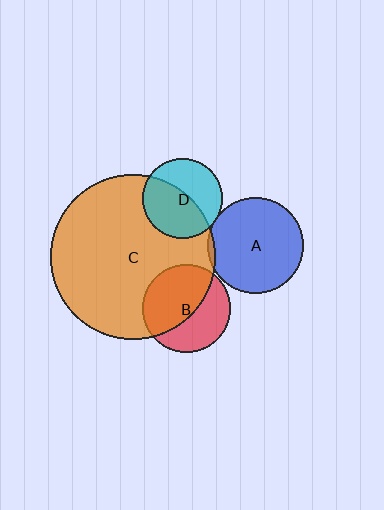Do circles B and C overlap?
Yes.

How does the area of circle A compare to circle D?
Approximately 1.4 times.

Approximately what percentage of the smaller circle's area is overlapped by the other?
Approximately 55%.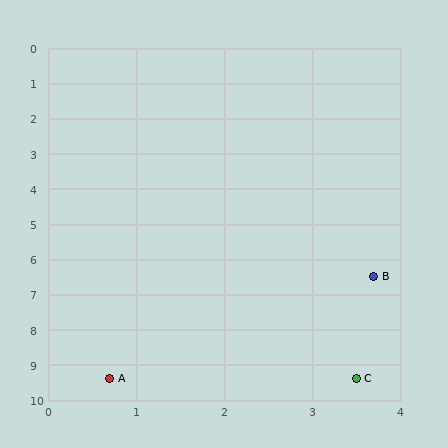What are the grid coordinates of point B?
Point B is at approximately (3.7, 6.5).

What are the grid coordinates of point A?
Point A is at approximately (0.7, 9.4).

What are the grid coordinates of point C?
Point C is at approximately (3.5, 9.4).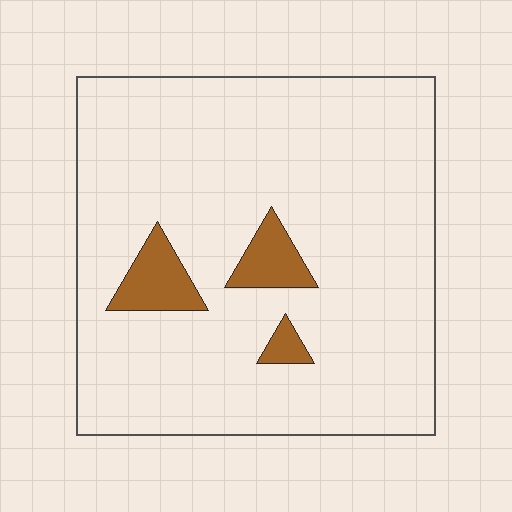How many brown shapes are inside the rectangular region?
3.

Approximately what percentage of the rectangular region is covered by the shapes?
Approximately 10%.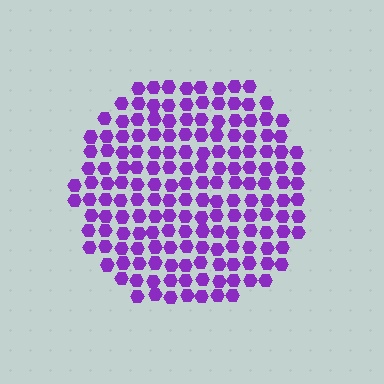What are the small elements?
The small elements are hexagons.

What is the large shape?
The large shape is a circle.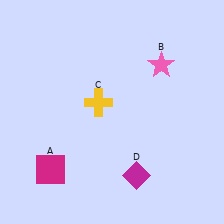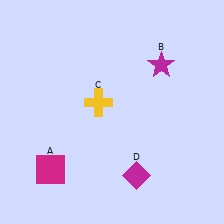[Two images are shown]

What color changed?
The star (B) changed from pink in Image 1 to magenta in Image 2.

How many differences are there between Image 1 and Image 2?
There is 1 difference between the two images.